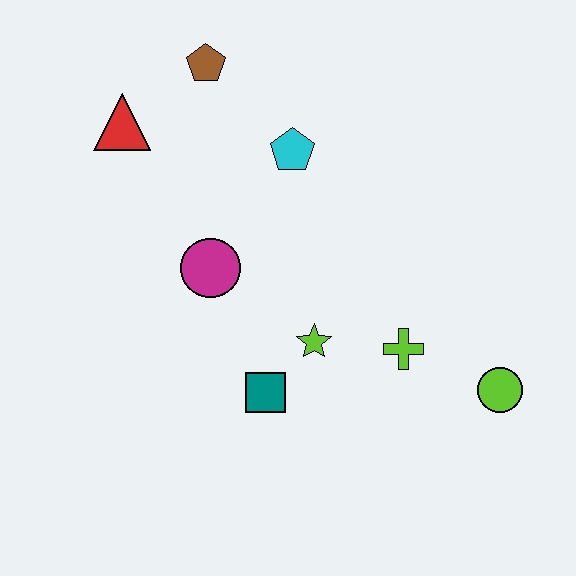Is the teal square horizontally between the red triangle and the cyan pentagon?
Yes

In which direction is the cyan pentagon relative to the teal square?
The cyan pentagon is above the teal square.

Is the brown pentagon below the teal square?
No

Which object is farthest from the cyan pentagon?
The lime circle is farthest from the cyan pentagon.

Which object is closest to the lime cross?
The lime star is closest to the lime cross.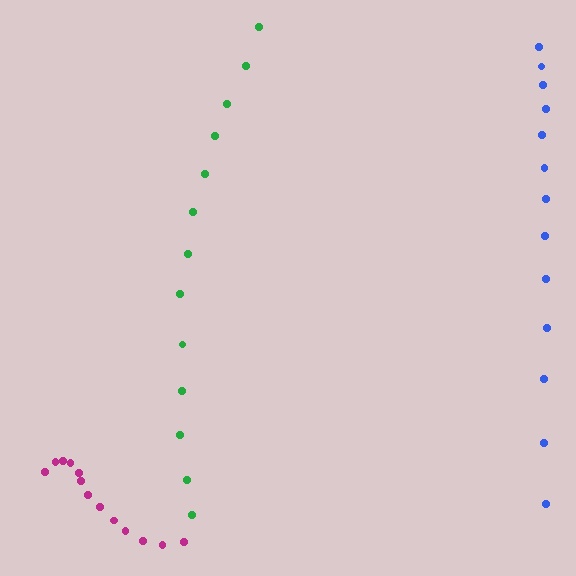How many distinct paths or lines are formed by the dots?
There are 3 distinct paths.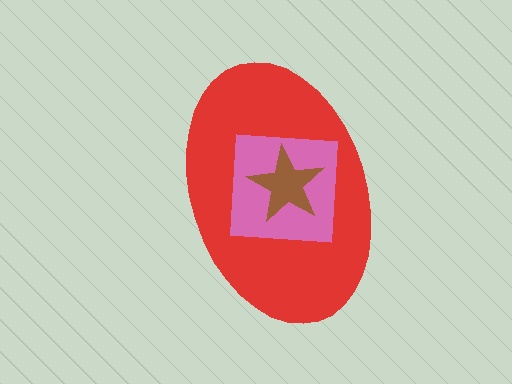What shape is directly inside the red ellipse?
The pink square.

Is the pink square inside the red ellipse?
Yes.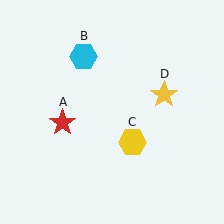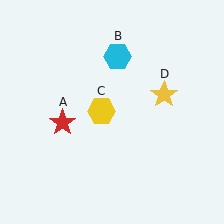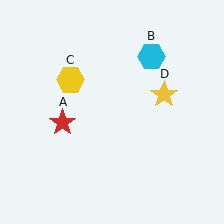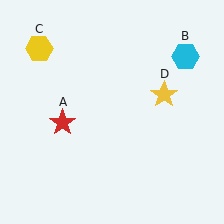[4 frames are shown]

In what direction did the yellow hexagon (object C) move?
The yellow hexagon (object C) moved up and to the left.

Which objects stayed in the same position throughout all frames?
Red star (object A) and yellow star (object D) remained stationary.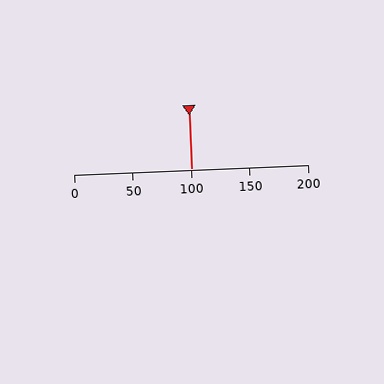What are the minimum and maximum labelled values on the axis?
The axis runs from 0 to 200.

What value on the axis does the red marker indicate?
The marker indicates approximately 100.